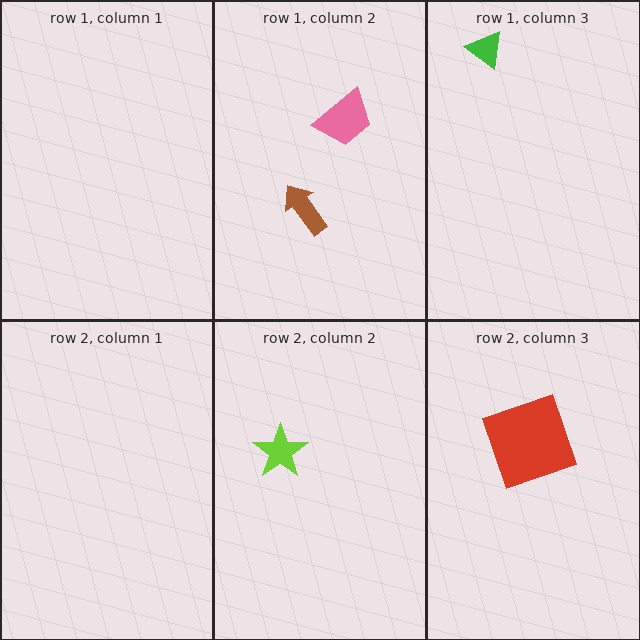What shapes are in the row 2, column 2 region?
The lime star.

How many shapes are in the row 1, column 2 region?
2.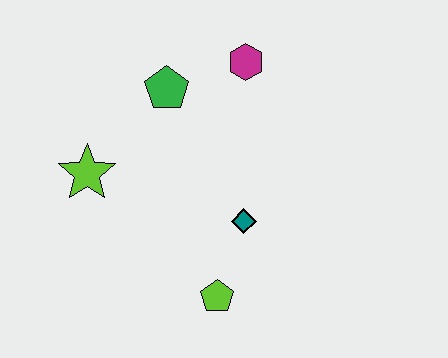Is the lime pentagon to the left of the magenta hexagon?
Yes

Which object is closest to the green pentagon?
The magenta hexagon is closest to the green pentagon.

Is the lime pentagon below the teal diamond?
Yes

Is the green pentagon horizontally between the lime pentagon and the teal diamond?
No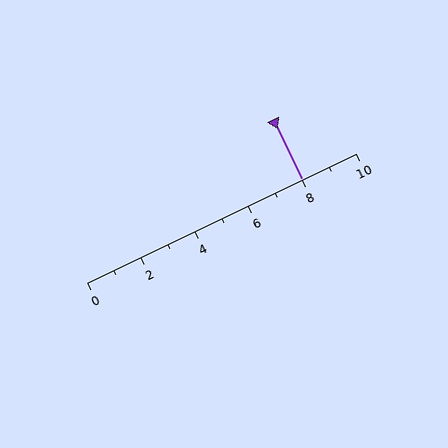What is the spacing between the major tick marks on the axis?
The major ticks are spaced 2 apart.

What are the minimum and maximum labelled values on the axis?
The axis runs from 0 to 10.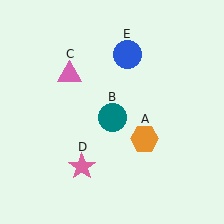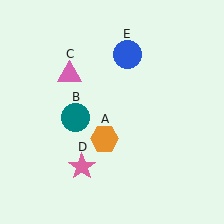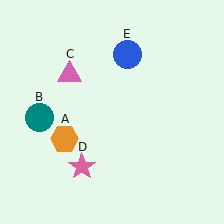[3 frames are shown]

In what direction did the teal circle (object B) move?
The teal circle (object B) moved left.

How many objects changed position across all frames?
2 objects changed position: orange hexagon (object A), teal circle (object B).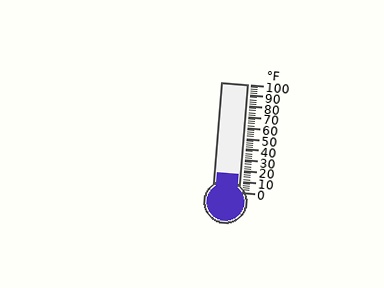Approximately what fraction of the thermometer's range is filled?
The thermometer is filled to approximately 15% of its range.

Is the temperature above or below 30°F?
The temperature is below 30°F.